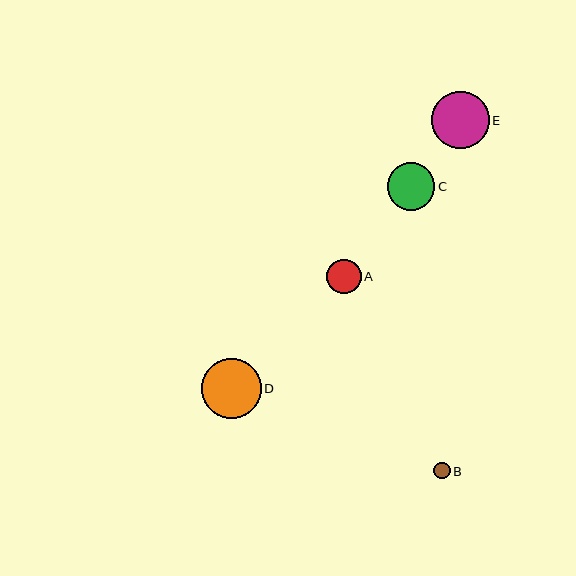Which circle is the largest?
Circle D is the largest with a size of approximately 59 pixels.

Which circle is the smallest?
Circle B is the smallest with a size of approximately 16 pixels.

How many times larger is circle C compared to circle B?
Circle C is approximately 2.9 times the size of circle B.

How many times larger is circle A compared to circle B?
Circle A is approximately 2.1 times the size of circle B.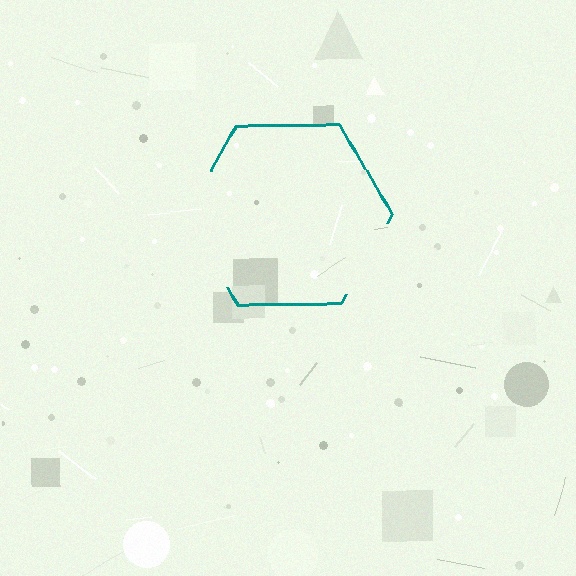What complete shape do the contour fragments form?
The contour fragments form a hexagon.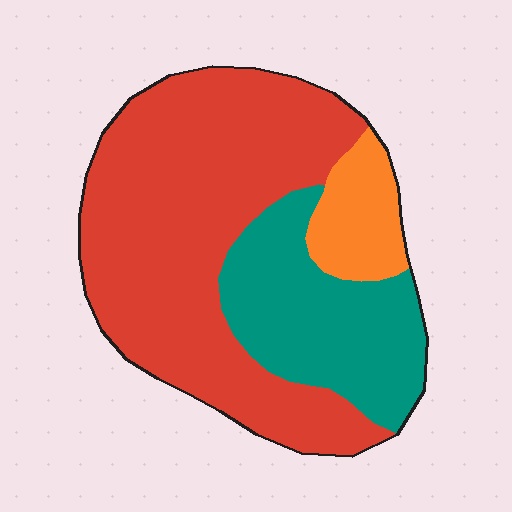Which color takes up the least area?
Orange, at roughly 10%.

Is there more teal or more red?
Red.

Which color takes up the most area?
Red, at roughly 60%.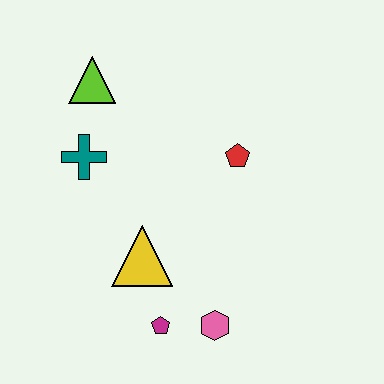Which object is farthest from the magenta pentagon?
The lime triangle is farthest from the magenta pentagon.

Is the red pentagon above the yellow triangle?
Yes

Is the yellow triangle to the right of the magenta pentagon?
No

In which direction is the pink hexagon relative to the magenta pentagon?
The pink hexagon is to the right of the magenta pentagon.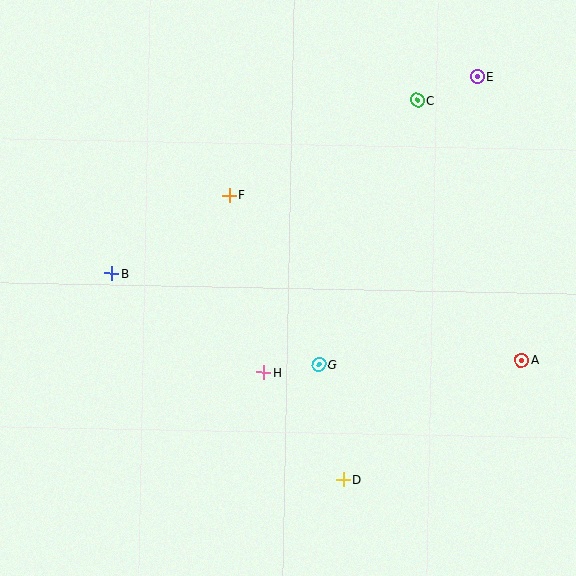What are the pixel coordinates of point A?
Point A is at (521, 360).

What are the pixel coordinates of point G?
Point G is at (319, 365).